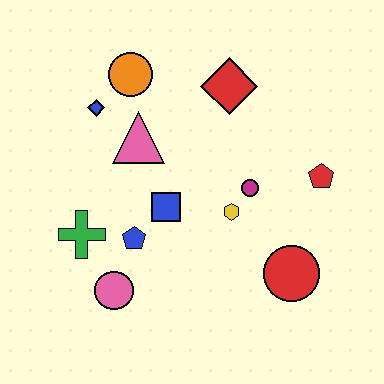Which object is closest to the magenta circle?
The yellow hexagon is closest to the magenta circle.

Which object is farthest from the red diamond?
The pink circle is farthest from the red diamond.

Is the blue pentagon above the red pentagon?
No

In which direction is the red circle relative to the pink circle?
The red circle is to the right of the pink circle.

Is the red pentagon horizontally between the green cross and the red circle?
No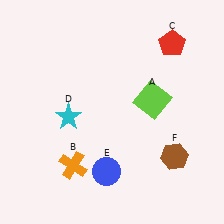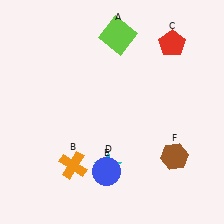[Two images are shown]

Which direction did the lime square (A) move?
The lime square (A) moved up.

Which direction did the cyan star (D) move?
The cyan star (D) moved down.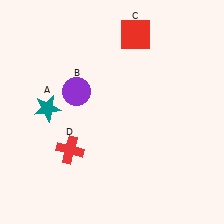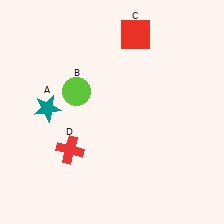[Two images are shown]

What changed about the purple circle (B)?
In Image 1, B is purple. In Image 2, it changed to lime.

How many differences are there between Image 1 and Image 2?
There is 1 difference between the two images.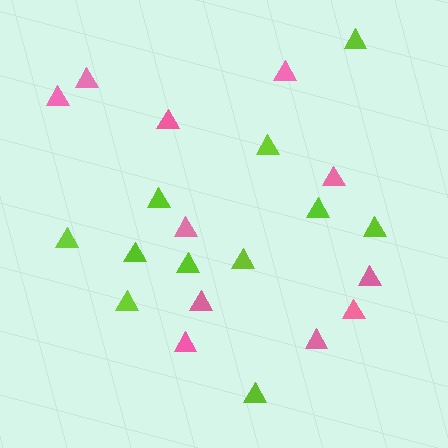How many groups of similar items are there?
There are 2 groups: one group of pink triangles (11) and one group of lime triangles (11).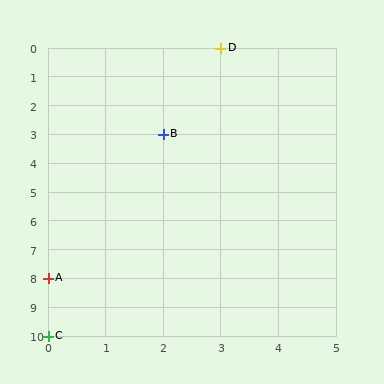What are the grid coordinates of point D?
Point D is at grid coordinates (3, 0).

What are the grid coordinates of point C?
Point C is at grid coordinates (0, 10).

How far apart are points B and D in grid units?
Points B and D are 1 column and 3 rows apart (about 3.2 grid units diagonally).